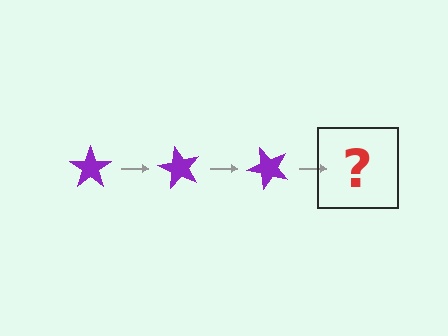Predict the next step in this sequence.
The next step is a purple star rotated 180 degrees.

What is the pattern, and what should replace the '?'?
The pattern is that the star rotates 60 degrees each step. The '?' should be a purple star rotated 180 degrees.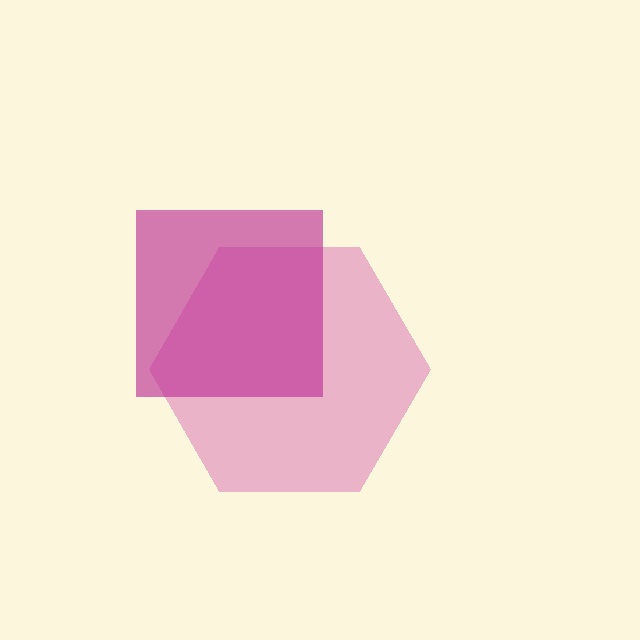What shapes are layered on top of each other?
The layered shapes are: a pink hexagon, a magenta square.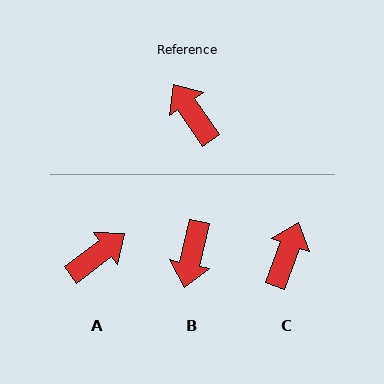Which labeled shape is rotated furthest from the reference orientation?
B, about 133 degrees away.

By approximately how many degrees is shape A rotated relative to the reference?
Approximately 87 degrees clockwise.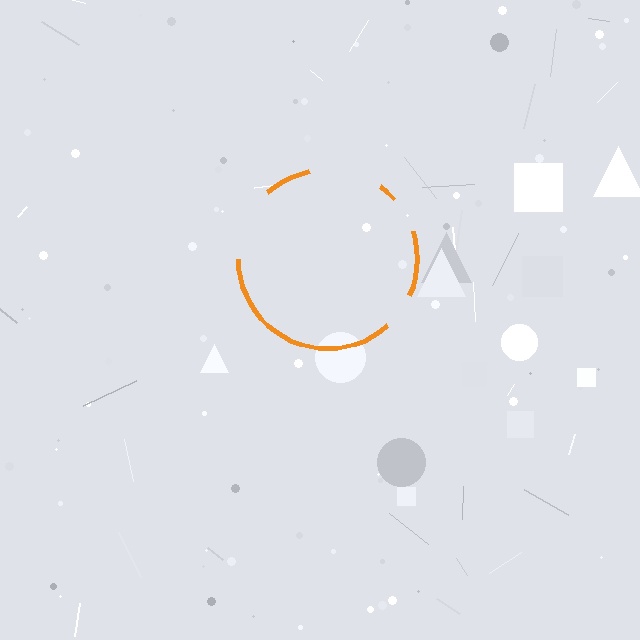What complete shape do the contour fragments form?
The contour fragments form a circle.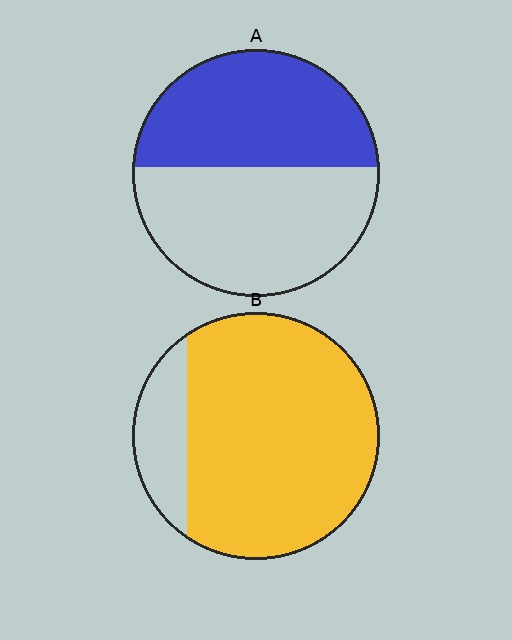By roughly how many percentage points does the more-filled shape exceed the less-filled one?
By roughly 35 percentage points (B over A).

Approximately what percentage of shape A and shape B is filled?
A is approximately 45% and B is approximately 85%.